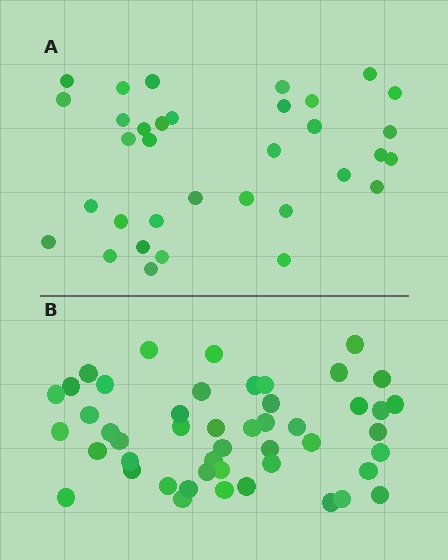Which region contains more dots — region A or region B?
Region B (the bottom region) has more dots.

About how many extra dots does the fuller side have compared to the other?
Region B has approximately 15 more dots than region A.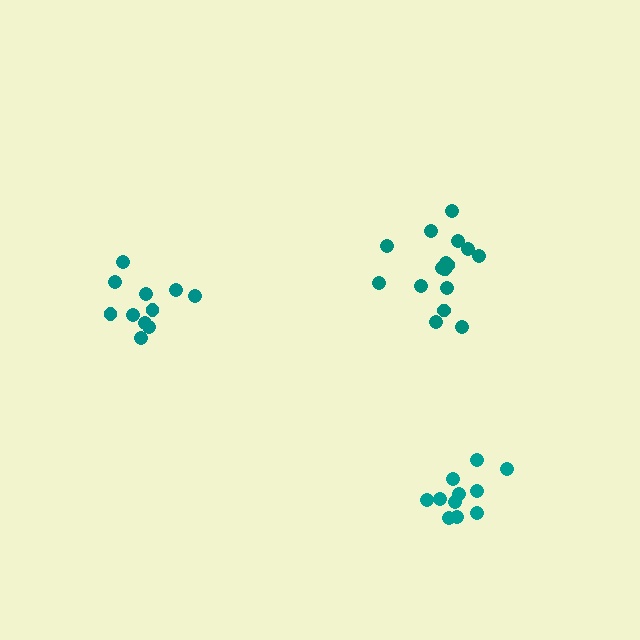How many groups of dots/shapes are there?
There are 3 groups.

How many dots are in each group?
Group 1: 11 dots, Group 2: 11 dots, Group 3: 16 dots (38 total).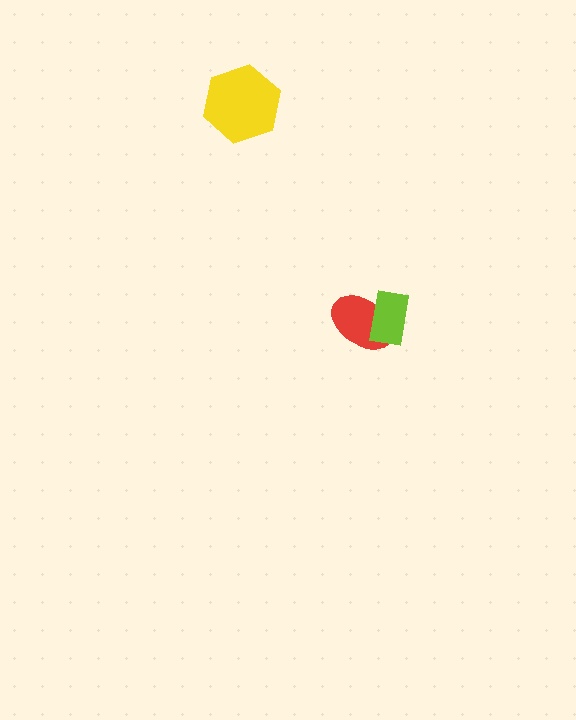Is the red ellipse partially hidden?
Yes, it is partially covered by another shape.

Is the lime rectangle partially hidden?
No, no other shape covers it.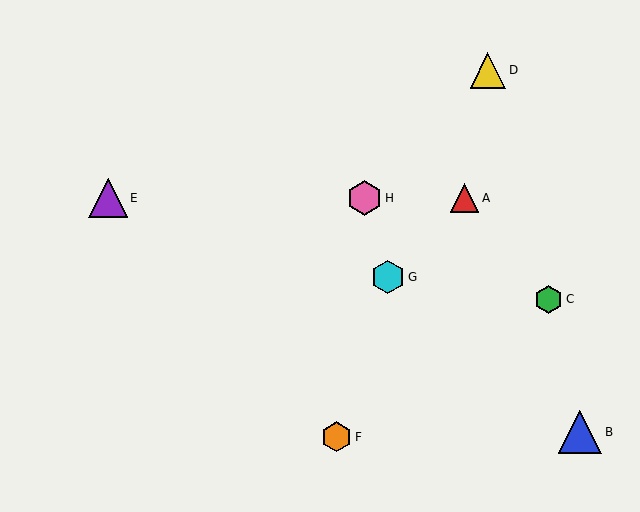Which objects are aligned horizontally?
Objects A, E, H are aligned horizontally.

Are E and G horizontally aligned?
No, E is at y≈198 and G is at y≈277.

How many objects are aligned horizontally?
3 objects (A, E, H) are aligned horizontally.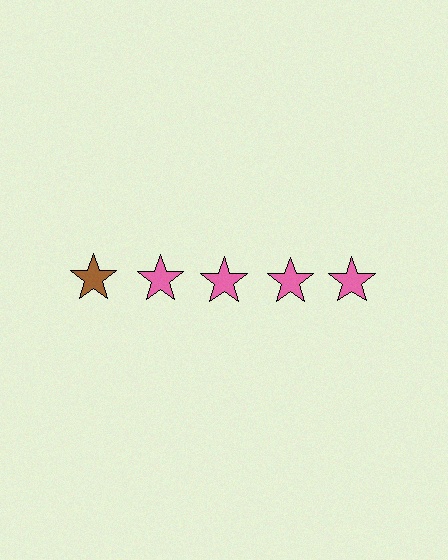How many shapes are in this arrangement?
There are 5 shapes arranged in a grid pattern.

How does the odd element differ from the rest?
It has a different color: brown instead of pink.